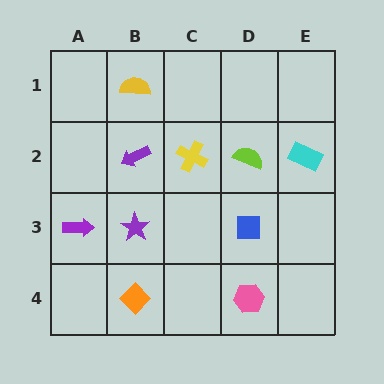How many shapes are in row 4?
2 shapes.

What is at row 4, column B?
An orange diamond.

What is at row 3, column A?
A purple arrow.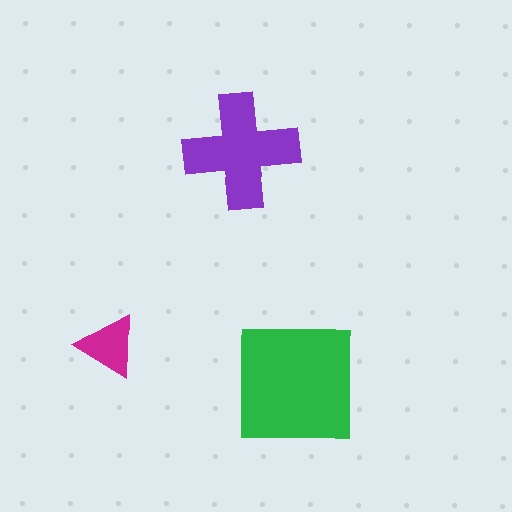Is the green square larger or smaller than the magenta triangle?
Larger.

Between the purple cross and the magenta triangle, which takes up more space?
The purple cross.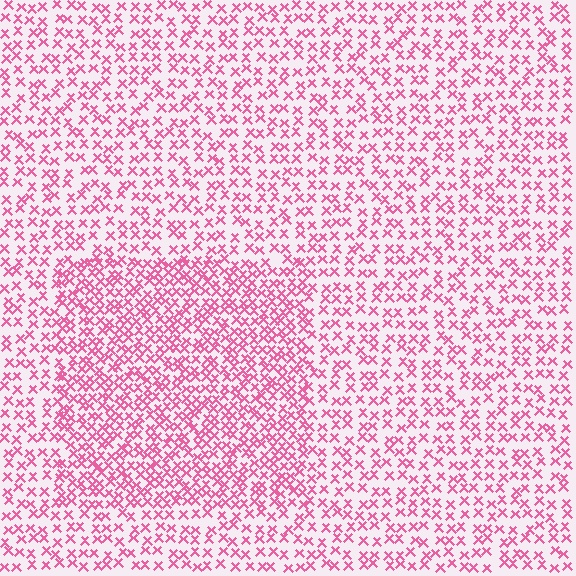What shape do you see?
I see a rectangle.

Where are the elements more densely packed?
The elements are more densely packed inside the rectangle boundary.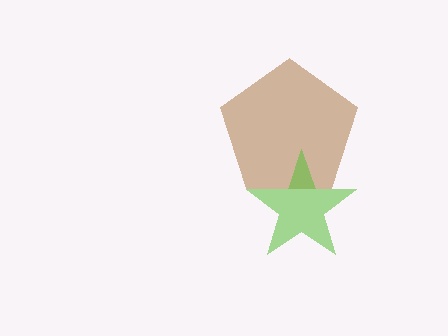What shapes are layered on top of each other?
The layered shapes are: a brown pentagon, a lime star.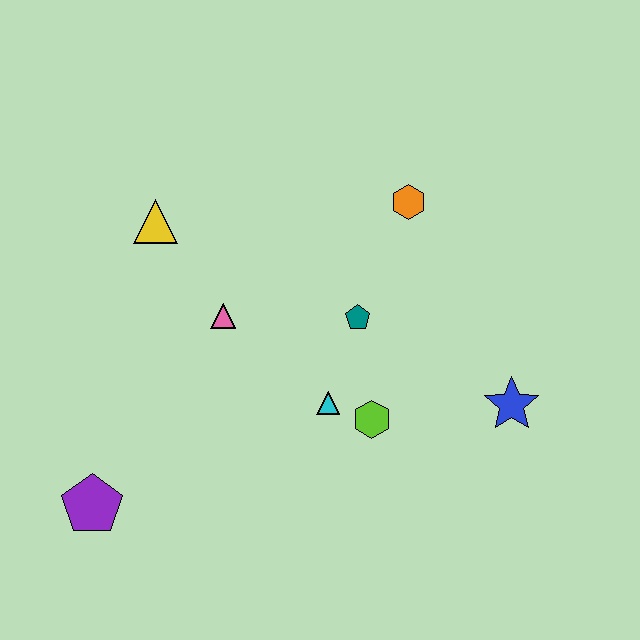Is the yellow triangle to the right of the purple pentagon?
Yes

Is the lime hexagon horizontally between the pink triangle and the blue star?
Yes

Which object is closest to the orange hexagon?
The teal pentagon is closest to the orange hexagon.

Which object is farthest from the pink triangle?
The blue star is farthest from the pink triangle.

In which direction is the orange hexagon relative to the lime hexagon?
The orange hexagon is above the lime hexagon.